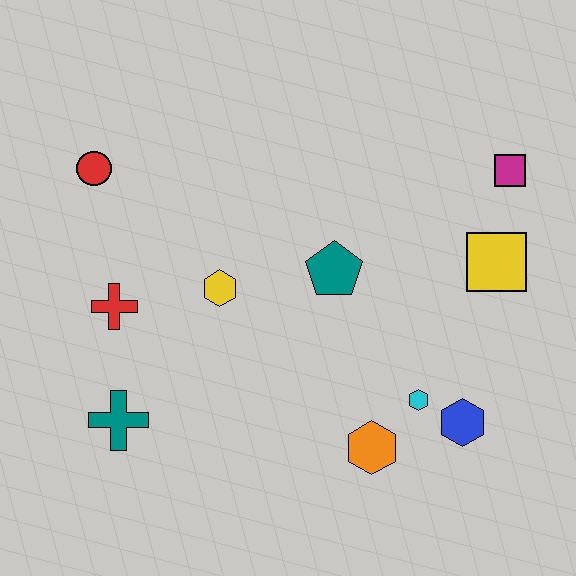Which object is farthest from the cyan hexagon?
The red circle is farthest from the cyan hexagon.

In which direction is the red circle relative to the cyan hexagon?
The red circle is to the left of the cyan hexagon.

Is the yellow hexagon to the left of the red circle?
No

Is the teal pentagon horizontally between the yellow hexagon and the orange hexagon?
Yes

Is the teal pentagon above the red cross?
Yes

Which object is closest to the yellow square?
The magenta square is closest to the yellow square.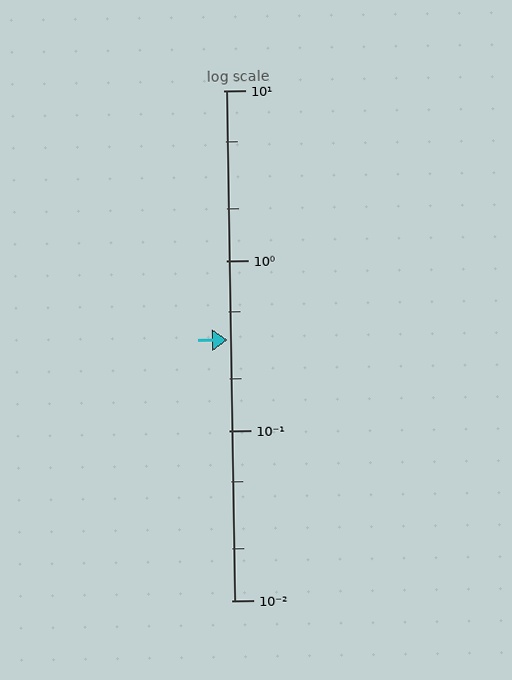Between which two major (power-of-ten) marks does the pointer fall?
The pointer is between 0.1 and 1.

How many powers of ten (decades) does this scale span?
The scale spans 3 decades, from 0.01 to 10.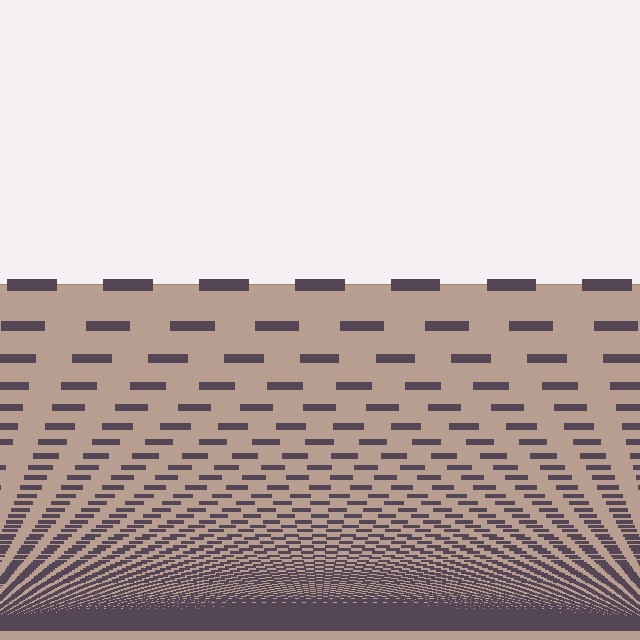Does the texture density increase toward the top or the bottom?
Density increases toward the bottom.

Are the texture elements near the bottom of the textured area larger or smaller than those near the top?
Smaller. The gradient is inverted — elements near the bottom are smaller and denser.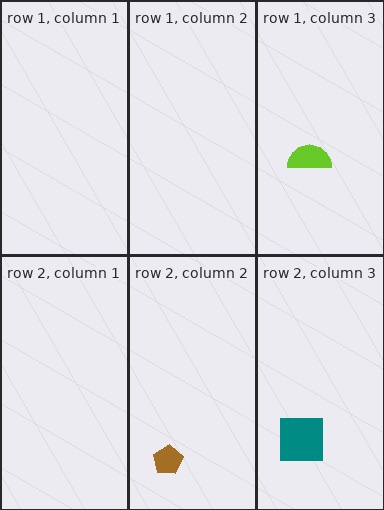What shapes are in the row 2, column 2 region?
The brown pentagon.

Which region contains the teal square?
The row 2, column 3 region.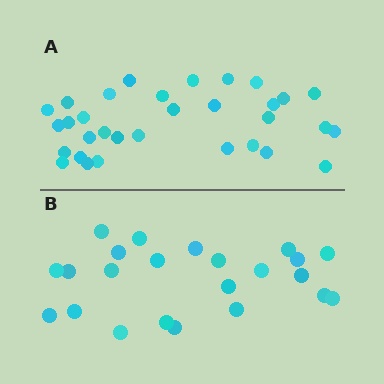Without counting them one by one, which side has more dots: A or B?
Region A (the top region) has more dots.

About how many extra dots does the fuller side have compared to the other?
Region A has roughly 8 or so more dots than region B.